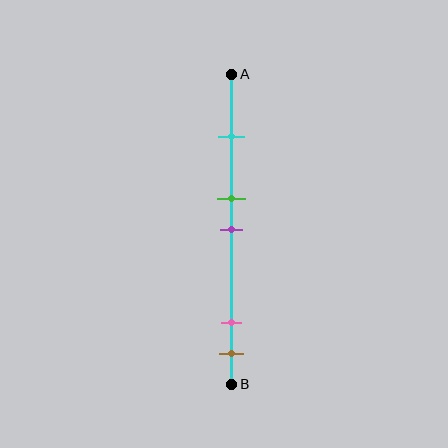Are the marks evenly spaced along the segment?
No, the marks are not evenly spaced.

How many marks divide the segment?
There are 5 marks dividing the segment.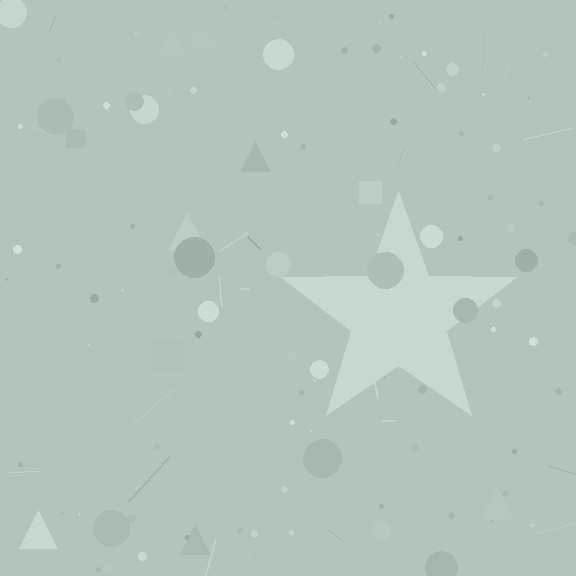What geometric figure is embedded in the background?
A star is embedded in the background.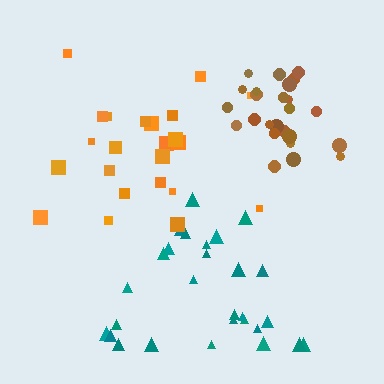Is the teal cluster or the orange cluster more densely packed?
Teal.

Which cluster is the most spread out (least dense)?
Orange.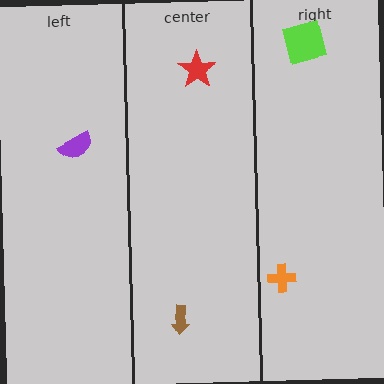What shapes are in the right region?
The lime square, the orange cross.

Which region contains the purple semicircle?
The left region.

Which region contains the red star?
The center region.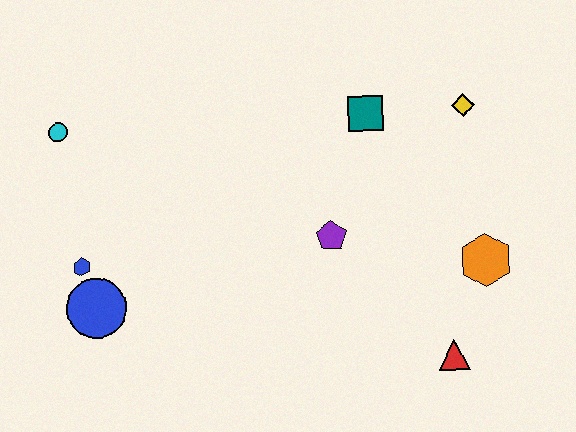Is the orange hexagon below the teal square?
Yes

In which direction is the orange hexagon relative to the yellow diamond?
The orange hexagon is below the yellow diamond.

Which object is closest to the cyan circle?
The blue hexagon is closest to the cyan circle.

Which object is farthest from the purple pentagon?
The cyan circle is farthest from the purple pentagon.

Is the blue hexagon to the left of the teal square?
Yes